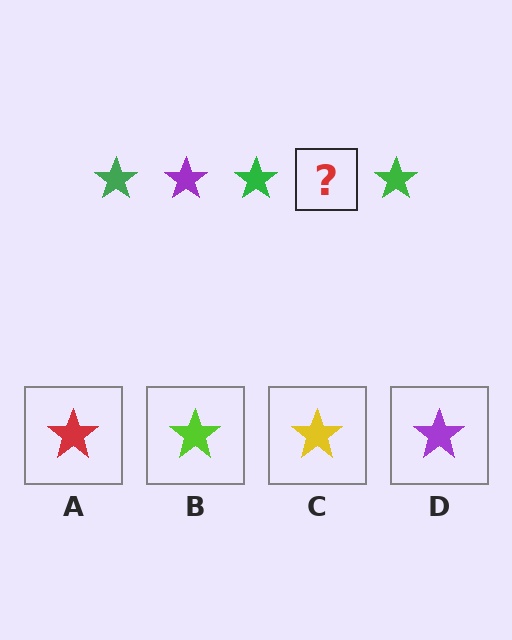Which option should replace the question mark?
Option D.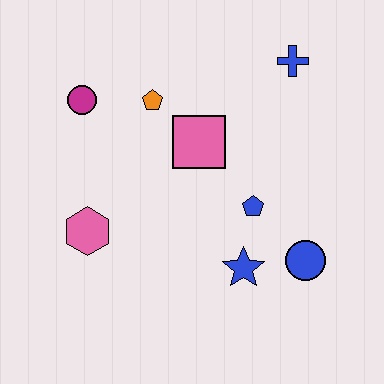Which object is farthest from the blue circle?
The magenta circle is farthest from the blue circle.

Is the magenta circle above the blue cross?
No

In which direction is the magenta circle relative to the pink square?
The magenta circle is to the left of the pink square.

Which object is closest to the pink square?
The orange pentagon is closest to the pink square.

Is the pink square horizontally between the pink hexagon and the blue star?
Yes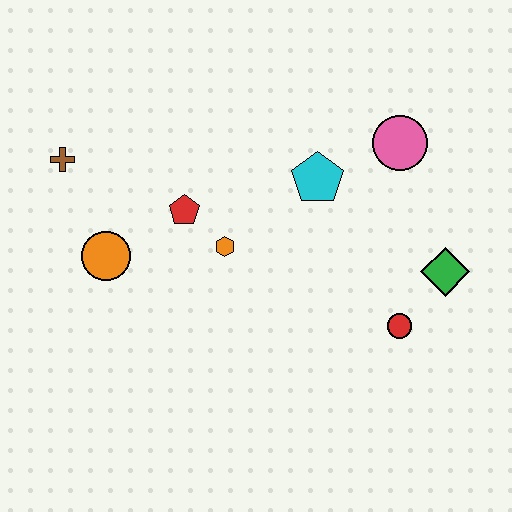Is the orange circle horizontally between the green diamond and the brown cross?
Yes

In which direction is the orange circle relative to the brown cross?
The orange circle is below the brown cross.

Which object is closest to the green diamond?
The red circle is closest to the green diamond.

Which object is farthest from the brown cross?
The green diamond is farthest from the brown cross.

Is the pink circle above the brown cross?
Yes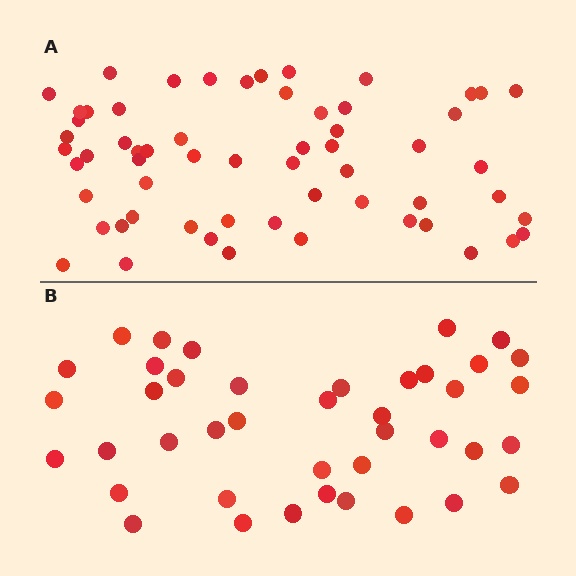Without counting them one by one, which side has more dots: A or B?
Region A (the top region) has more dots.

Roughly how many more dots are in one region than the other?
Region A has approximately 20 more dots than region B.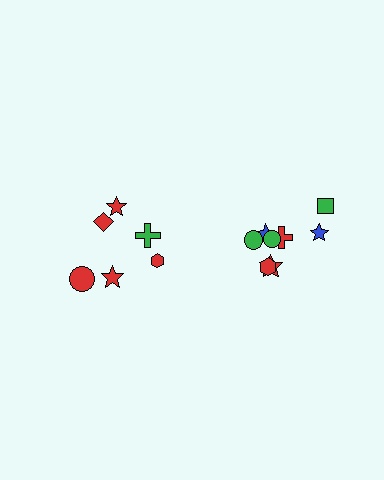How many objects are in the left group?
There are 6 objects.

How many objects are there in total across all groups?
There are 14 objects.